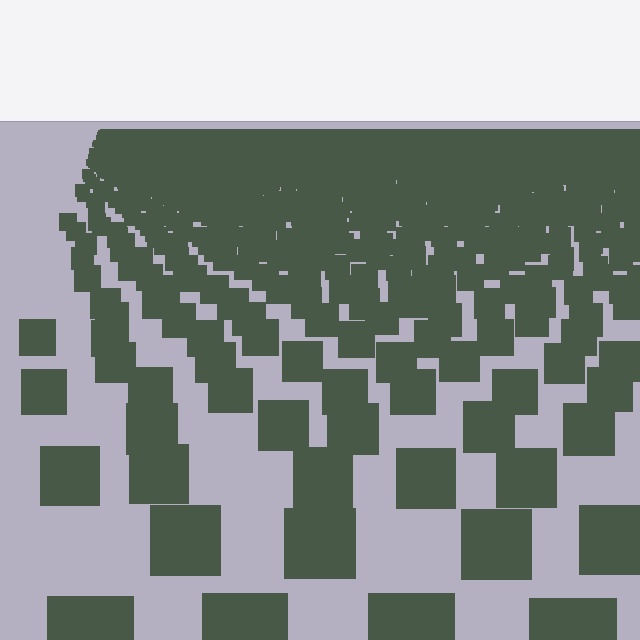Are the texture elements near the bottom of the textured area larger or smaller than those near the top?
Larger. Near the bottom, elements are closer to the viewer and appear at a bigger on-screen size.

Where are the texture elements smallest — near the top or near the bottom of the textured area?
Near the top.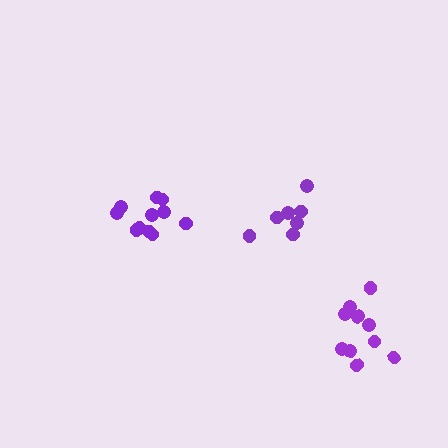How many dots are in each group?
Group 1: 11 dots, Group 2: 10 dots, Group 3: 7 dots (28 total).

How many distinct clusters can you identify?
There are 3 distinct clusters.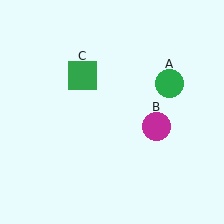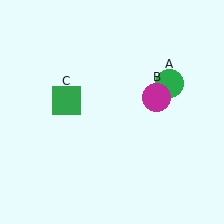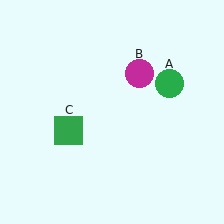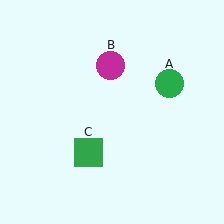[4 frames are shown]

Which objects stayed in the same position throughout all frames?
Green circle (object A) remained stationary.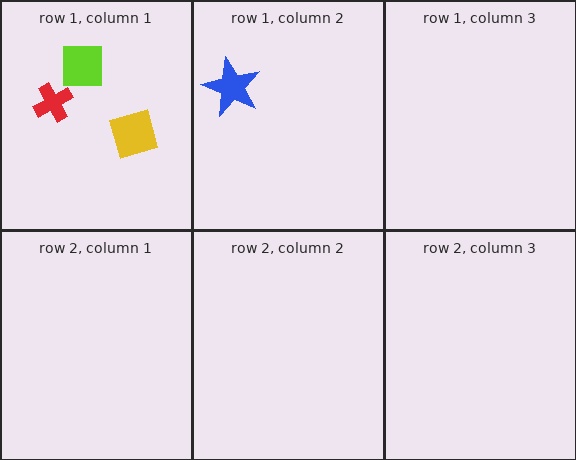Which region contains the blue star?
The row 1, column 2 region.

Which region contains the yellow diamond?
The row 1, column 1 region.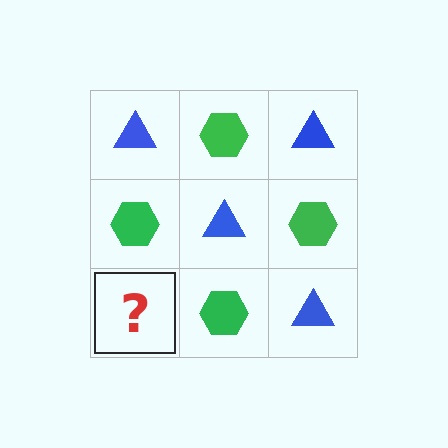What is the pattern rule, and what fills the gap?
The rule is that it alternates blue triangle and green hexagon in a checkerboard pattern. The gap should be filled with a blue triangle.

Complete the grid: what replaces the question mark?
The question mark should be replaced with a blue triangle.